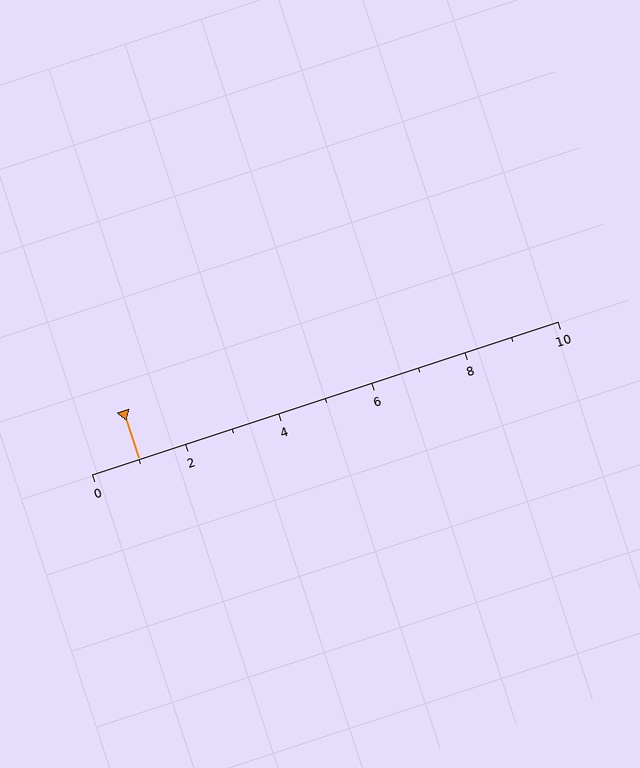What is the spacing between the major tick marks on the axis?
The major ticks are spaced 2 apart.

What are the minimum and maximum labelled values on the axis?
The axis runs from 0 to 10.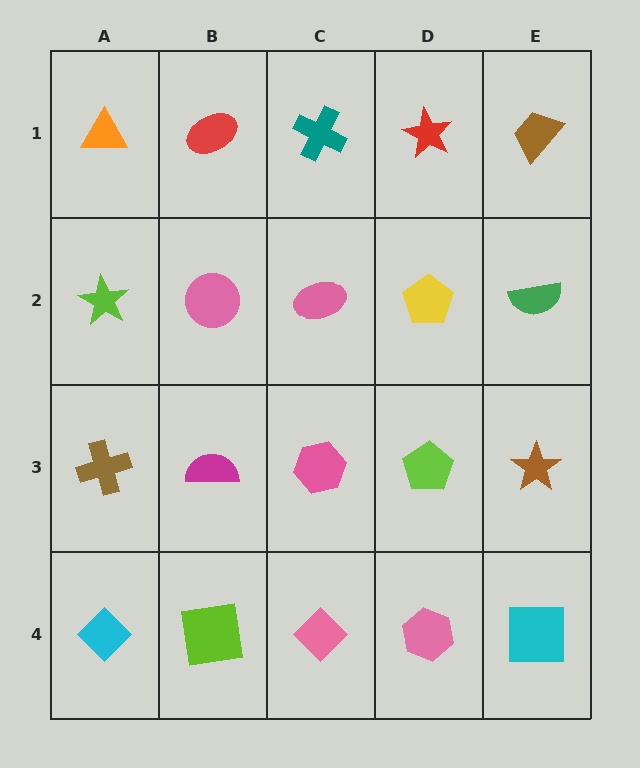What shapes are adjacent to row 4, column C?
A pink hexagon (row 3, column C), a lime square (row 4, column B), a pink hexagon (row 4, column D).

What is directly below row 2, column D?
A lime pentagon.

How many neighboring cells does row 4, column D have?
3.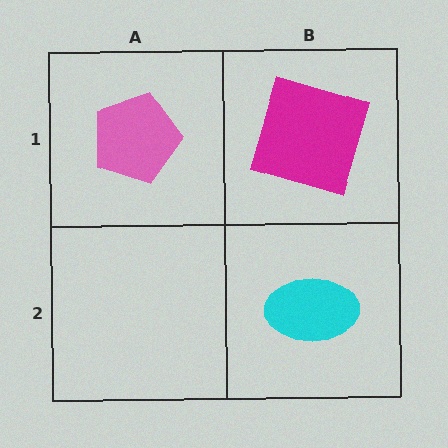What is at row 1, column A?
A pink pentagon.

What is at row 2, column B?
A cyan ellipse.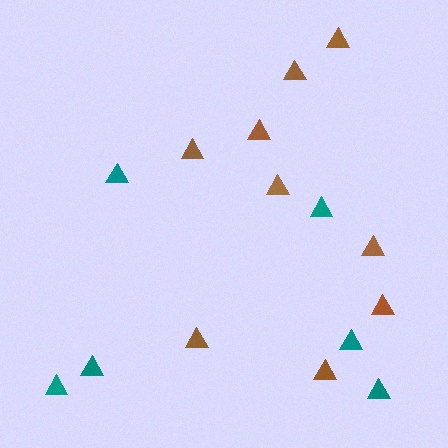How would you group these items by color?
There are 2 groups: one group of brown triangles (9) and one group of teal triangles (6).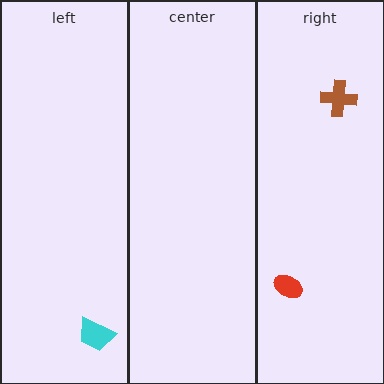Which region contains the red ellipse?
The right region.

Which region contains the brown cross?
The right region.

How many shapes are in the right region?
2.